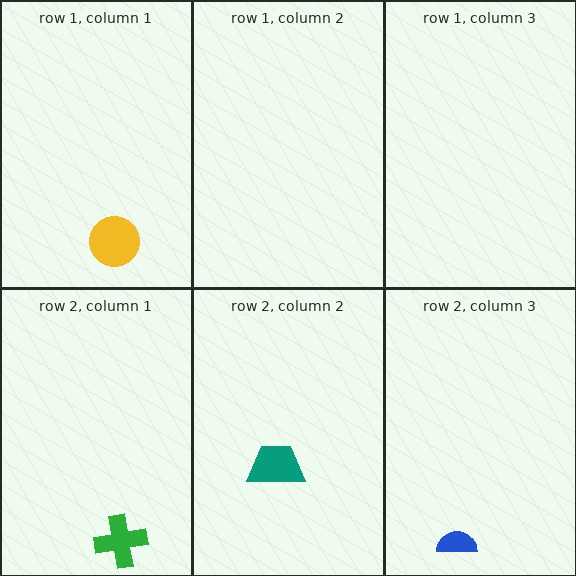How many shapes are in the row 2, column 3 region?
1.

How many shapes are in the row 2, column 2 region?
1.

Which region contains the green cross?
The row 2, column 1 region.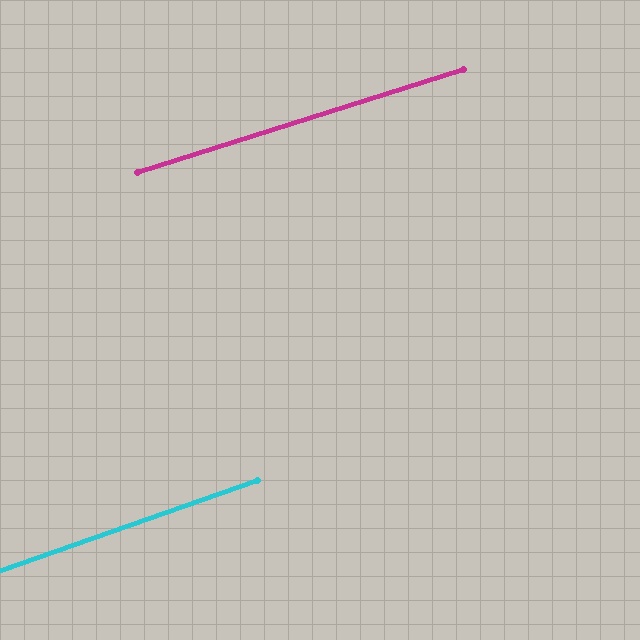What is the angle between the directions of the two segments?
Approximately 2 degrees.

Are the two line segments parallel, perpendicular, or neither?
Parallel — their directions differ by only 1.7°.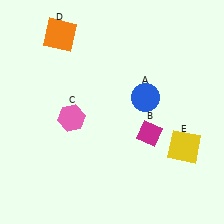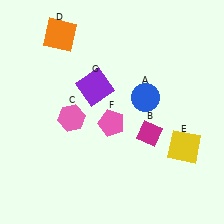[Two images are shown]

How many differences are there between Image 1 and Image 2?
There are 2 differences between the two images.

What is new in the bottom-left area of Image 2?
A pink pentagon (F) was added in the bottom-left area of Image 2.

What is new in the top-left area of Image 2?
A purple square (G) was added in the top-left area of Image 2.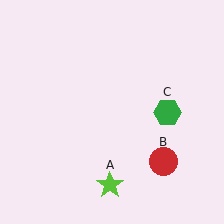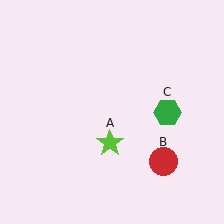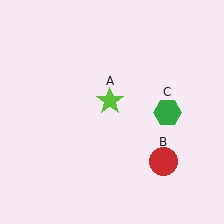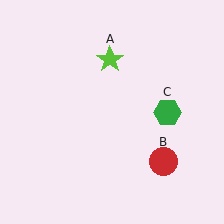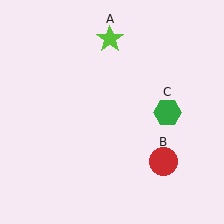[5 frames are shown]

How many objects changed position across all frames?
1 object changed position: lime star (object A).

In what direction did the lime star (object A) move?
The lime star (object A) moved up.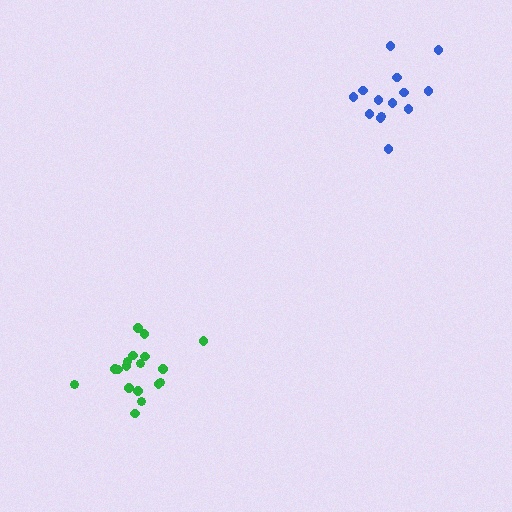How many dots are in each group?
Group 1: 14 dots, Group 2: 18 dots (32 total).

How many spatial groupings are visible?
There are 2 spatial groupings.